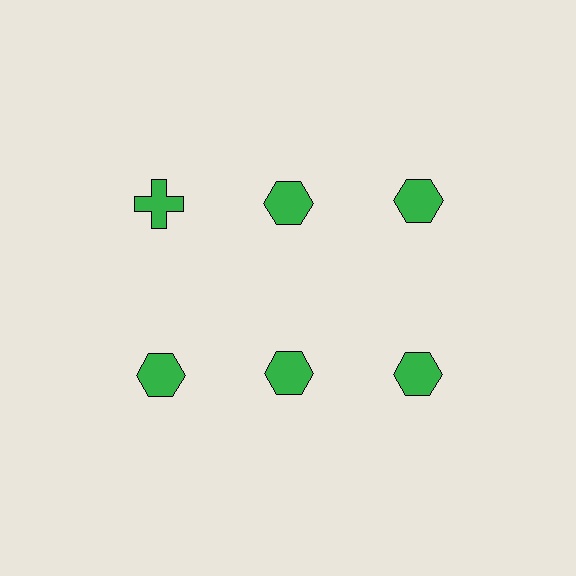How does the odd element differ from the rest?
It has a different shape: cross instead of hexagon.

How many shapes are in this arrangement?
There are 6 shapes arranged in a grid pattern.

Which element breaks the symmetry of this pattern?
The green cross in the top row, leftmost column breaks the symmetry. All other shapes are green hexagons.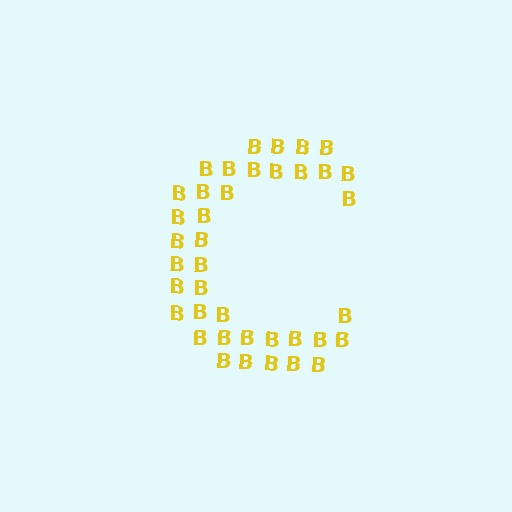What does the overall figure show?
The overall figure shows the letter C.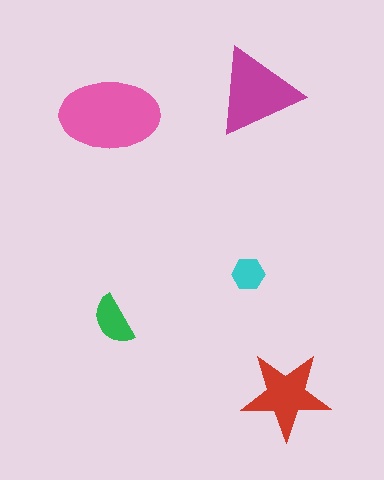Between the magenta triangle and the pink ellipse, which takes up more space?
The pink ellipse.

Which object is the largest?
The pink ellipse.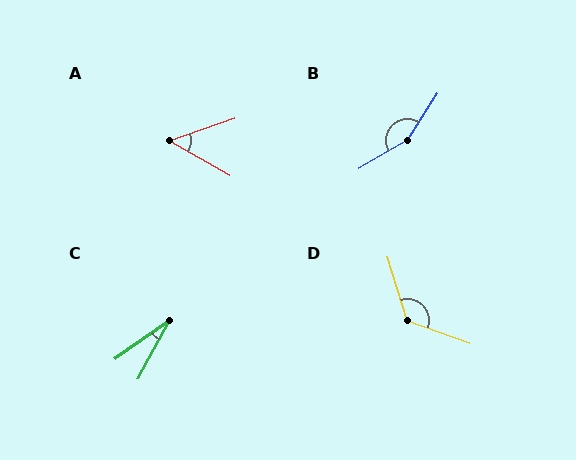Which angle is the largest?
B, at approximately 153 degrees.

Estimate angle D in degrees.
Approximately 127 degrees.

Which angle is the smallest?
C, at approximately 26 degrees.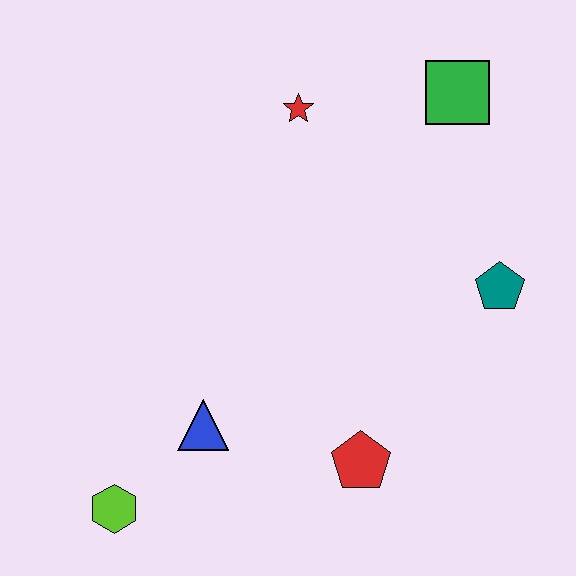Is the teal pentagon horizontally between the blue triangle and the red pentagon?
No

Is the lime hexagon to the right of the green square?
No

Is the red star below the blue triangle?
No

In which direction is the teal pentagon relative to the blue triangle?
The teal pentagon is to the right of the blue triangle.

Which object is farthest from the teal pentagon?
The lime hexagon is farthest from the teal pentagon.